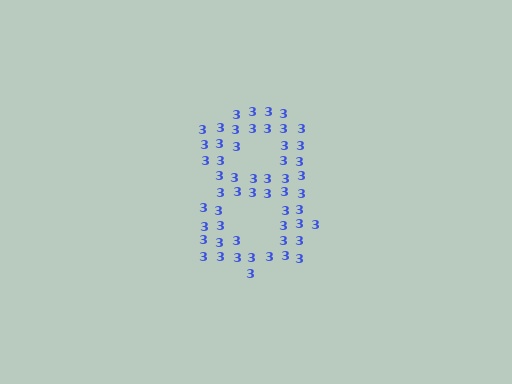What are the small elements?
The small elements are digit 3's.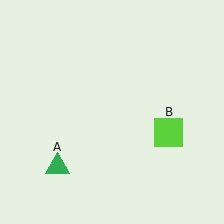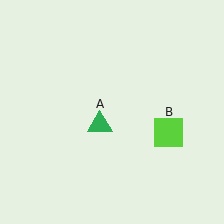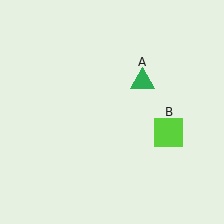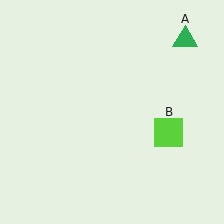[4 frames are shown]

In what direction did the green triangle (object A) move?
The green triangle (object A) moved up and to the right.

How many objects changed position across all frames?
1 object changed position: green triangle (object A).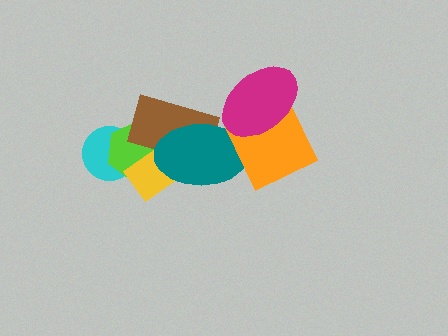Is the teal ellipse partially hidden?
Yes, it is partially covered by another shape.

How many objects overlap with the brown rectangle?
3 objects overlap with the brown rectangle.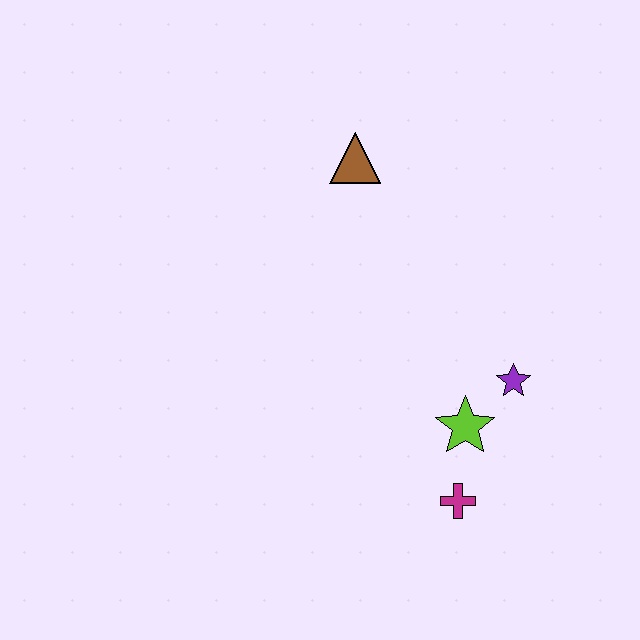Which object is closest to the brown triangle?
The purple star is closest to the brown triangle.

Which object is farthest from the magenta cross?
The brown triangle is farthest from the magenta cross.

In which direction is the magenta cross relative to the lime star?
The magenta cross is below the lime star.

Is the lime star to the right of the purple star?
No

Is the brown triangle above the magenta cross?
Yes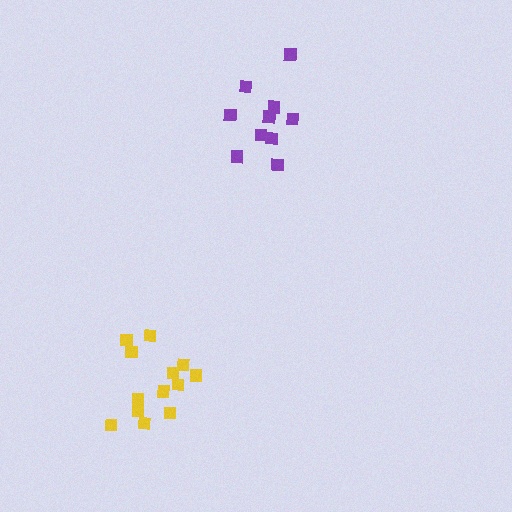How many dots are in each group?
Group 1: 10 dots, Group 2: 13 dots (23 total).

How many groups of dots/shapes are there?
There are 2 groups.